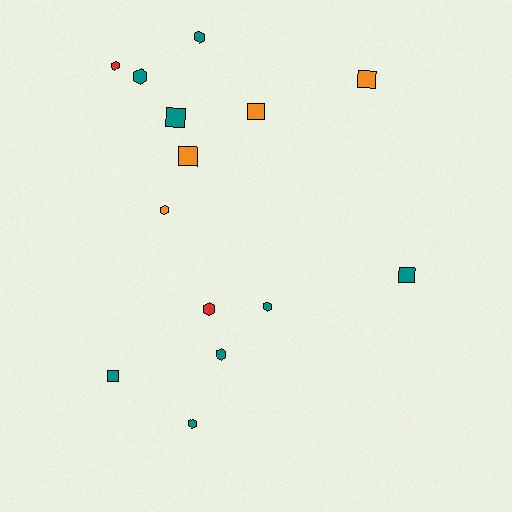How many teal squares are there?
There are 3 teal squares.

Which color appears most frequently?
Teal, with 8 objects.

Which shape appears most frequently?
Hexagon, with 8 objects.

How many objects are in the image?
There are 14 objects.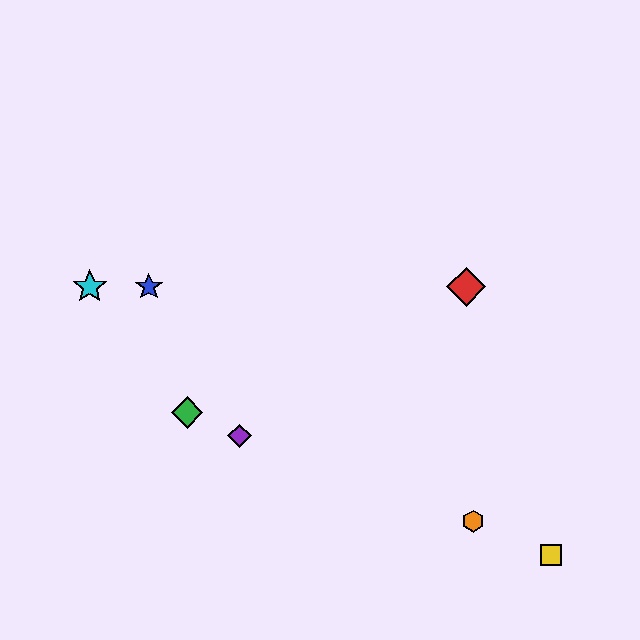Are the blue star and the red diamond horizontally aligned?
Yes, both are at y≈287.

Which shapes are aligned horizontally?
The red diamond, the blue star, the cyan star are aligned horizontally.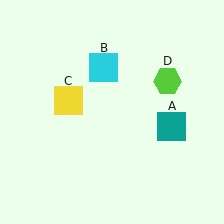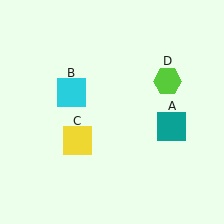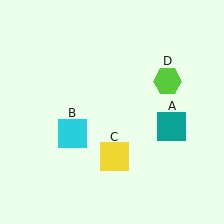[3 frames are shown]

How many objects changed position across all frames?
2 objects changed position: cyan square (object B), yellow square (object C).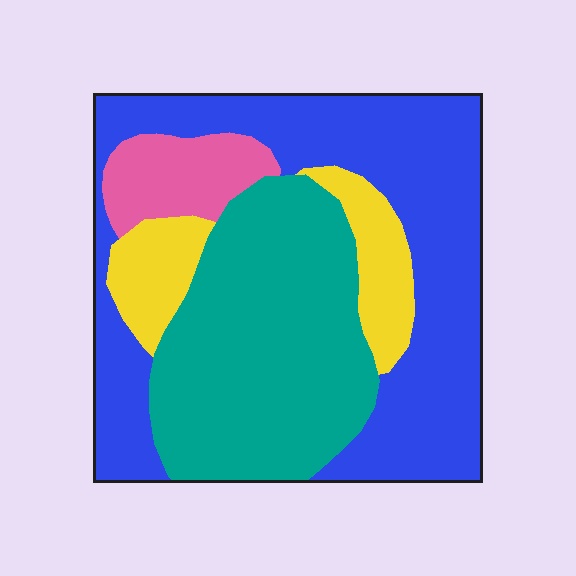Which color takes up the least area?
Pink, at roughly 10%.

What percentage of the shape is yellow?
Yellow takes up about one eighth (1/8) of the shape.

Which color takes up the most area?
Blue, at roughly 45%.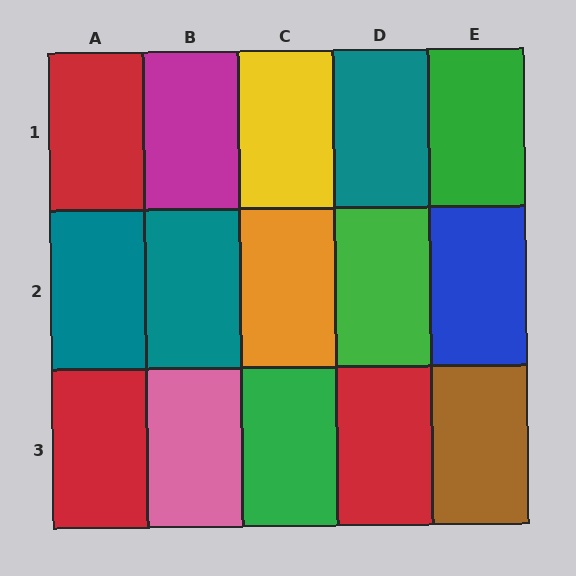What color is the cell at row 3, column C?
Green.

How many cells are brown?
1 cell is brown.